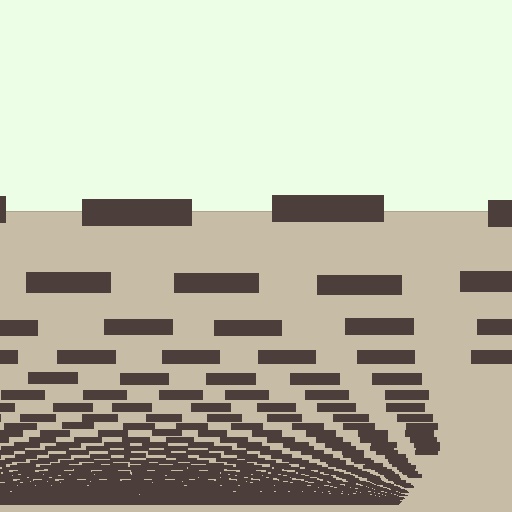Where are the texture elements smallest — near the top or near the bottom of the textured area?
Near the bottom.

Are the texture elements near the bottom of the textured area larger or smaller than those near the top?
Smaller. The gradient is inverted — elements near the bottom are smaller and denser.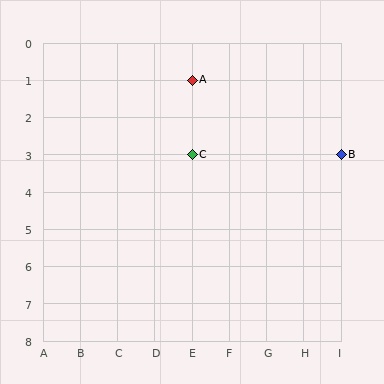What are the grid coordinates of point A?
Point A is at grid coordinates (E, 1).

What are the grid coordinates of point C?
Point C is at grid coordinates (E, 3).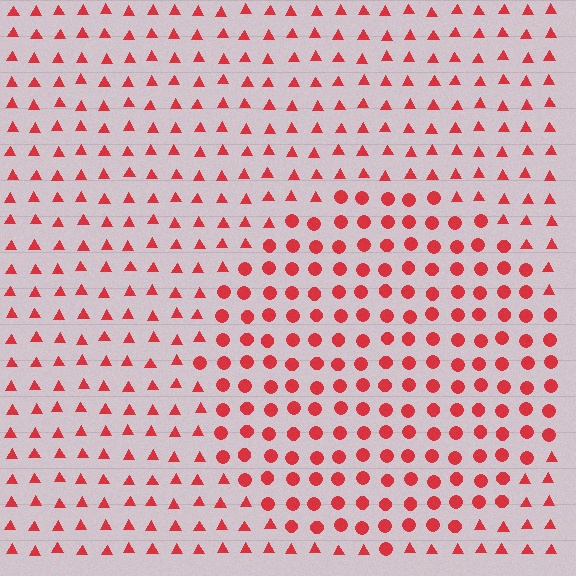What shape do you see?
I see a circle.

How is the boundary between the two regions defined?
The boundary is defined by a change in element shape: circles inside vs. triangles outside. All elements share the same color and spacing.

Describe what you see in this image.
The image is filled with small red elements arranged in a uniform grid. A circle-shaped region contains circles, while the surrounding area contains triangles. The boundary is defined purely by the change in element shape.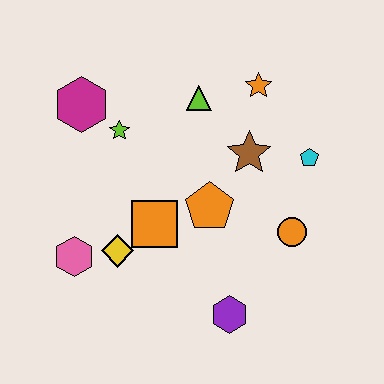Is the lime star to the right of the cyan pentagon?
No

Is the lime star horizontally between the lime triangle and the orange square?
No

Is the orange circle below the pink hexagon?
No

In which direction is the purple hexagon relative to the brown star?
The purple hexagon is below the brown star.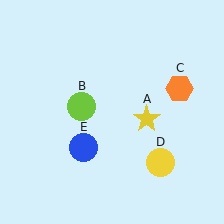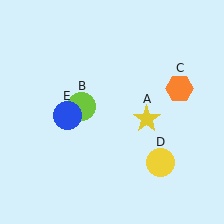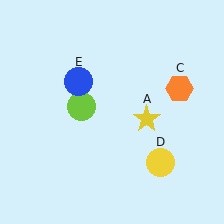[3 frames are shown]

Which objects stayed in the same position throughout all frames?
Yellow star (object A) and lime circle (object B) and orange hexagon (object C) and yellow circle (object D) remained stationary.